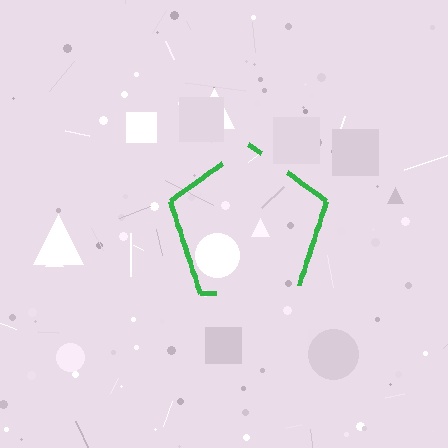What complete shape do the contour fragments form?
The contour fragments form a pentagon.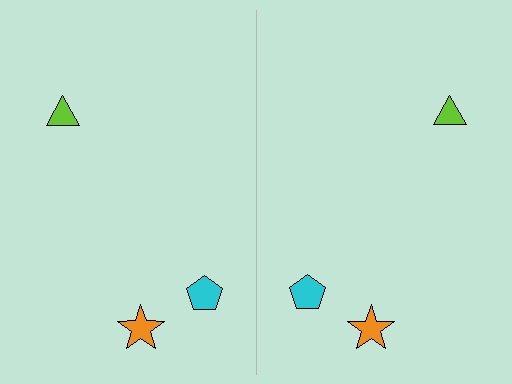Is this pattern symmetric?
Yes, this pattern has bilateral (reflection) symmetry.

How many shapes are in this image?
There are 6 shapes in this image.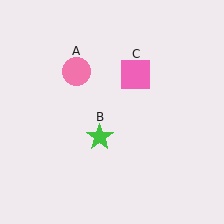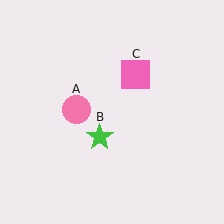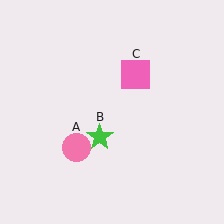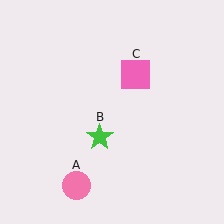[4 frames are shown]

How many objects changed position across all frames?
1 object changed position: pink circle (object A).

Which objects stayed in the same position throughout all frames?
Green star (object B) and pink square (object C) remained stationary.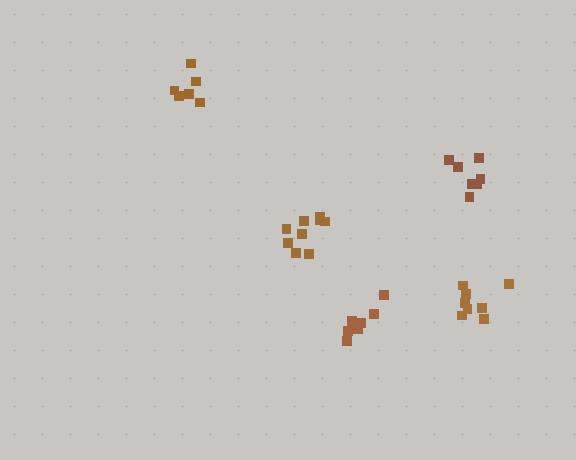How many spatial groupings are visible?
There are 5 spatial groupings.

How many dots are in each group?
Group 1: 6 dots, Group 2: 8 dots, Group 3: 8 dots, Group 4: 9 dots, Group 5: 7 dots (38 total).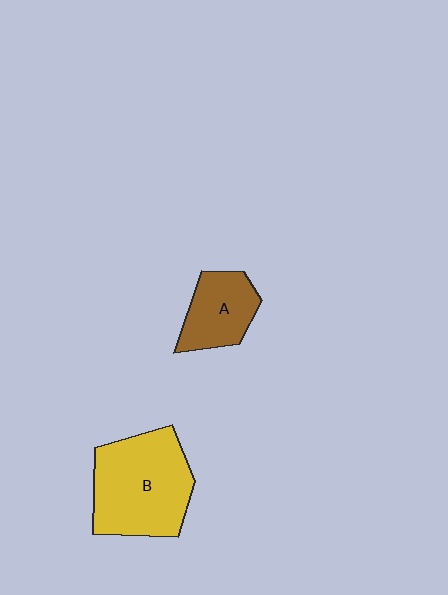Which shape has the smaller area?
Shape A (brown).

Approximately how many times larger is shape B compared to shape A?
Approximately 1.9 times.